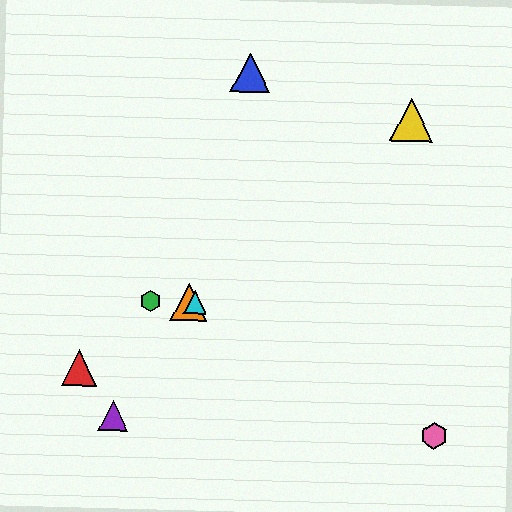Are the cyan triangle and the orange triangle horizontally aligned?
Yes, both are at y≈303.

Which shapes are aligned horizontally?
The green hexagon, the orange triangle, the cyan triangle are aligned horizontally.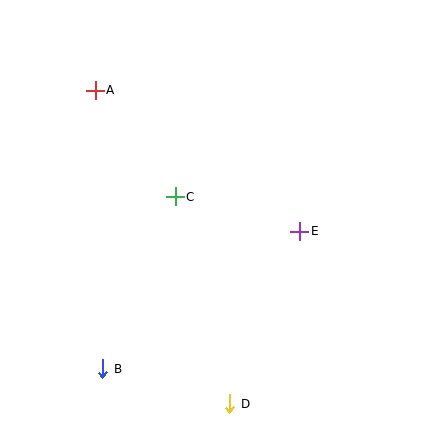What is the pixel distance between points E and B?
The distance between E and B is 240 pixels.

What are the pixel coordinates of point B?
Point B is at (103, 369).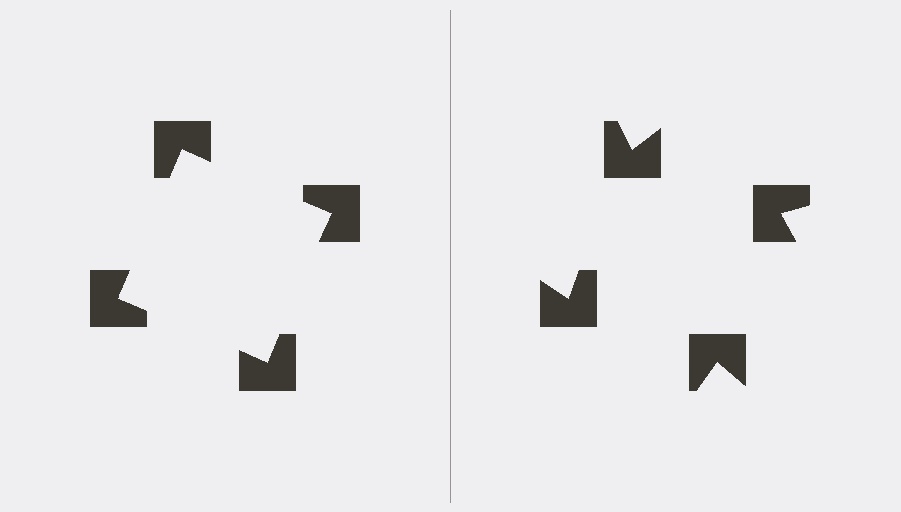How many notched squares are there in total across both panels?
8 — 4 on each side.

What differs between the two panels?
The notched squares are positioned identically on both sides; only the wedge orientations differ. On the left they align to a square; on the right they are misaligned.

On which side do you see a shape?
An illusory square appears on the left side. On the right side the wedge cuts are rotated, so no coherent shape forms.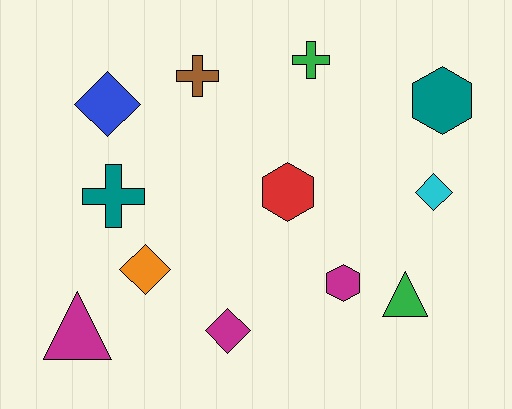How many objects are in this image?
There are 12 objects.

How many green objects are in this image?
There are 2 green objects.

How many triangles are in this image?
There are 2 triangles.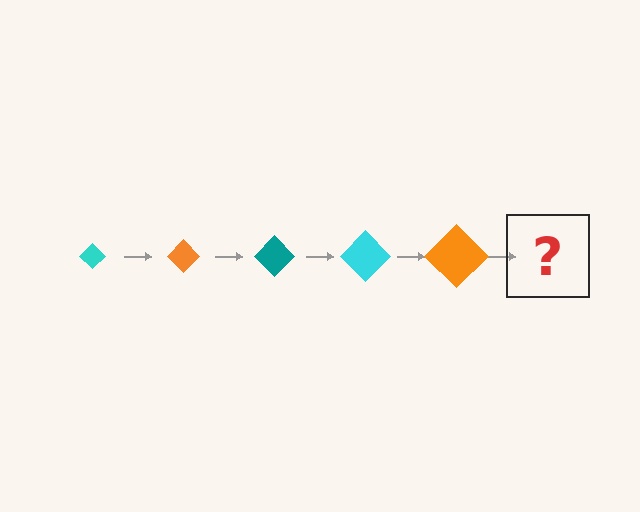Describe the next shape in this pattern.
It should be a teal diamond, larger than the previous one.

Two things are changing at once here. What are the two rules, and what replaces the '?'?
The two rules are that the diamond grows larger each step and the color cycles through cyan, orange, and teal. The '?' should be a teal diamond, larger than the previous one.